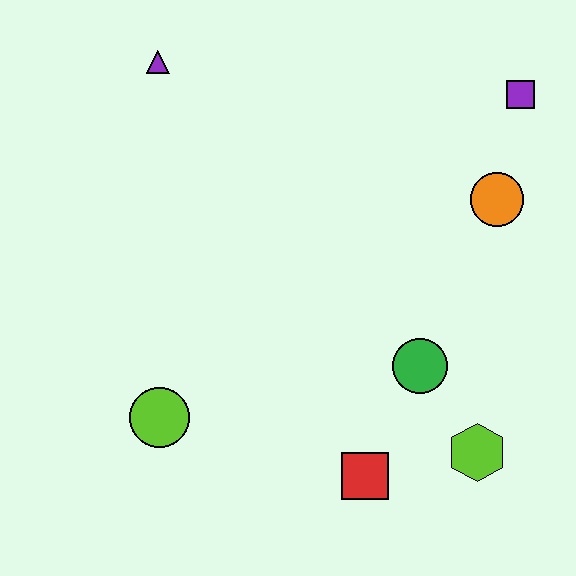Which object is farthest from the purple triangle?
The lime hexagon is farthest from the purple triangle.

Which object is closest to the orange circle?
The purple square is closest to the orange circle.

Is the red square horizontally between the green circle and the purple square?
No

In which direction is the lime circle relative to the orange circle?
The lime circle is to the left of the orange circle.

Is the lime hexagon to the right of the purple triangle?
Yes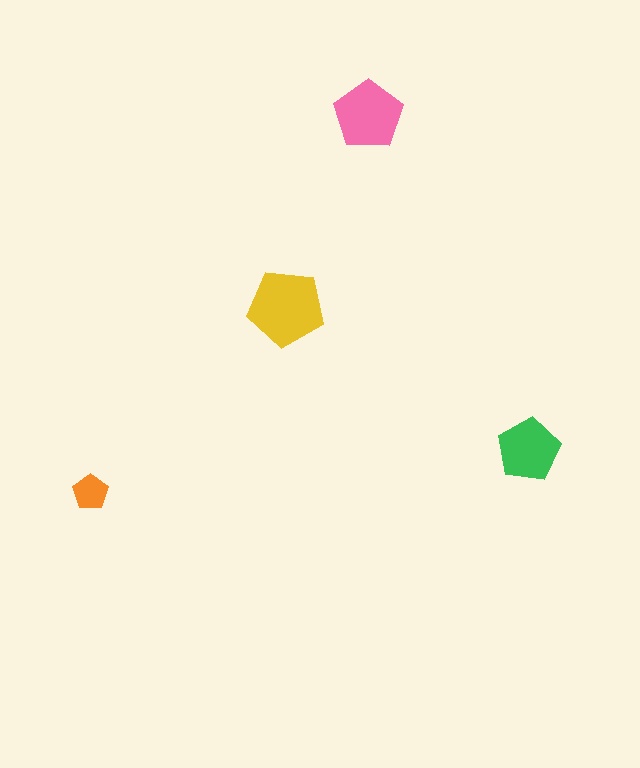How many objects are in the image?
There are 4 objects in the image.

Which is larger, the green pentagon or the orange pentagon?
The green one.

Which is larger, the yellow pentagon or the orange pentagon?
The yellow one.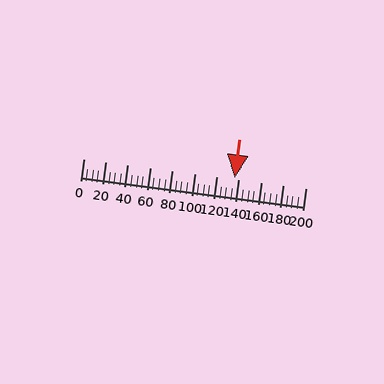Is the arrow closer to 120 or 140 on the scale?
The arrow is closer to 140.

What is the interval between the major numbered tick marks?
The major tick marks are spaced 20 units apart.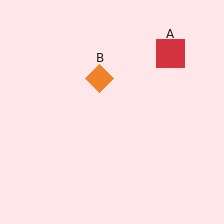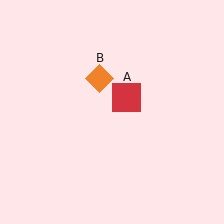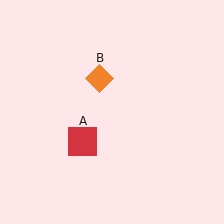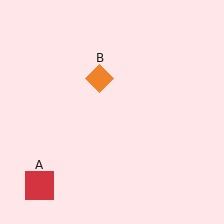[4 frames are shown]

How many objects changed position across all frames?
1 object changed position: red square (object A).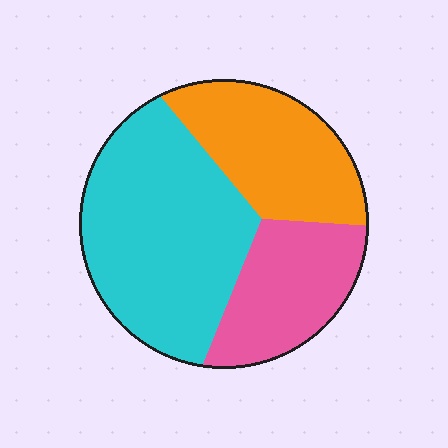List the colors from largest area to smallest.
From largest to smallest: cyan, orange, pink.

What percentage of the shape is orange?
Orange takes up about one quarter (1/4) of the shape.